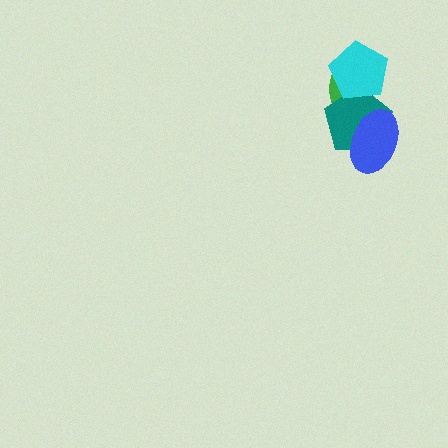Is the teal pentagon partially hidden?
Yes, it is partially covered by another shape.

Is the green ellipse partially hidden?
Yes, it is partially covered by another shape.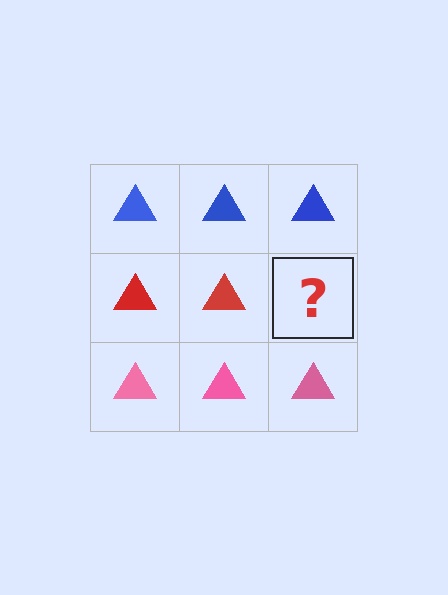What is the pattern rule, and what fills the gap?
The rule is that each row has a consistent color. The gap should be filled with a red triangle.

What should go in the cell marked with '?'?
The missing cell should contain a red triangle.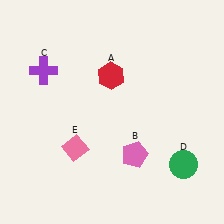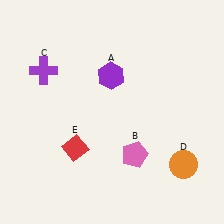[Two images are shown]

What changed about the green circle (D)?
In Image 1, D is green. In Image 2, it changed to orange.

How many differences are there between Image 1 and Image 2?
There are 3 differences between the two images.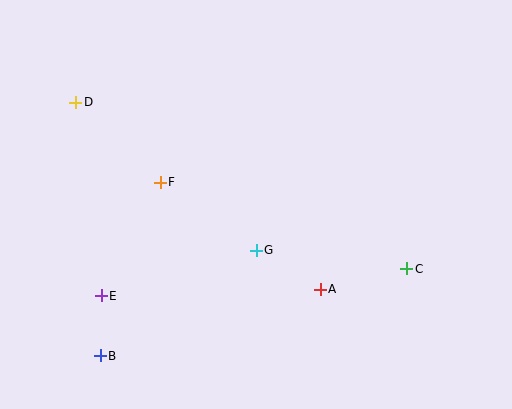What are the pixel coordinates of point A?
Point A is at (320, 289).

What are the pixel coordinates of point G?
Point G is at (256, 250).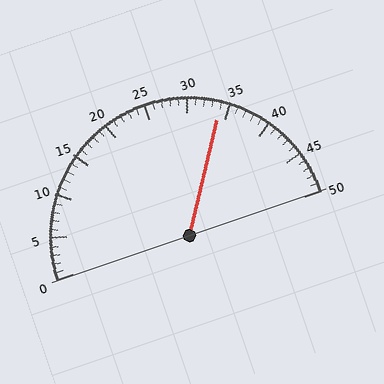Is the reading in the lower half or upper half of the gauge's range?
The reading is in the upper half of the range (0 to 50).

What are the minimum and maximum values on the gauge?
The gauge ranges from 0 to 50.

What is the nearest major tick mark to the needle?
The nearest major tick mark is 35.